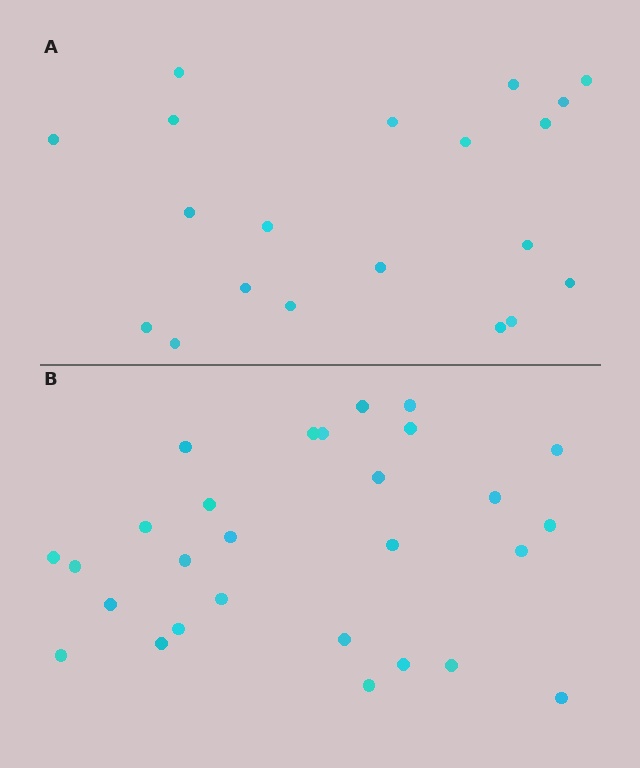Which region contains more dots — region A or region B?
Region B (the bottom region) has more dots.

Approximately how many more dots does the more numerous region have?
Region B has roughly 8 or so more dots than region A.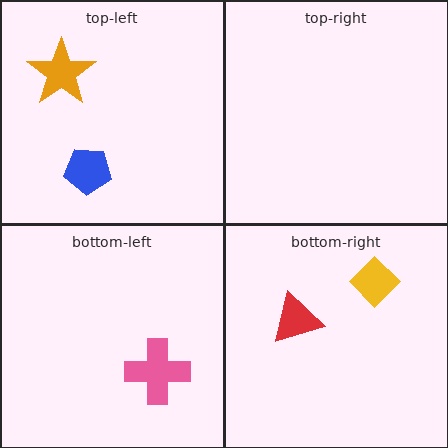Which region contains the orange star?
The top-left region.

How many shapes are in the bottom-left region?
1.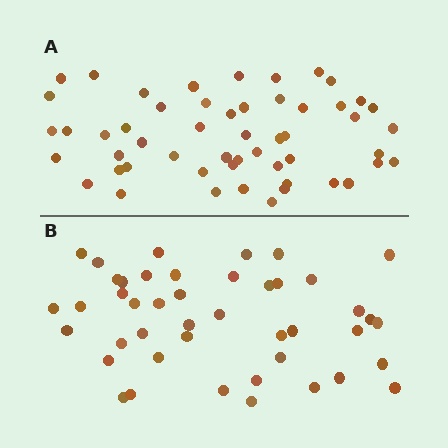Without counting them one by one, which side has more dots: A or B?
Region A (the top region) has more dots.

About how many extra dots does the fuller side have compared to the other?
Region A has roughly 8 or so more dots than region B.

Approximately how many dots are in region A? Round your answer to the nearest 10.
About 50 dots. (The exact count is 53, which rounds to 50.)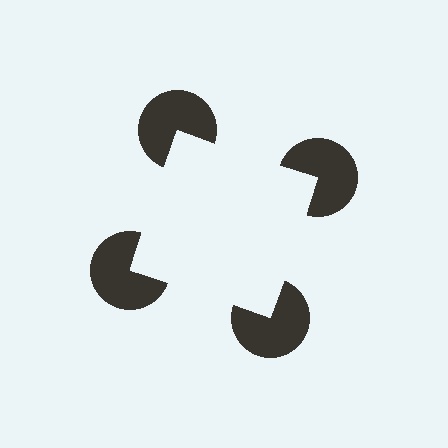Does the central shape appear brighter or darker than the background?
It typically appears slightly brighter than the background, even though no actual brightness change is drawn.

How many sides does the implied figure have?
4 sides.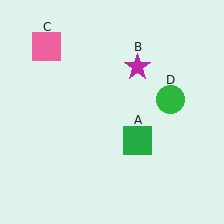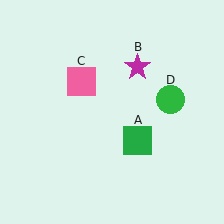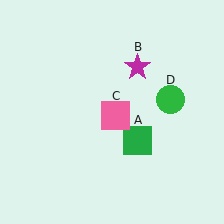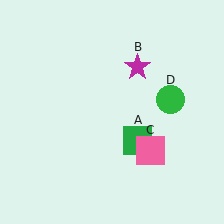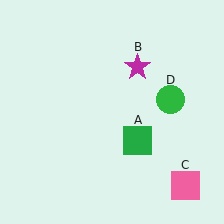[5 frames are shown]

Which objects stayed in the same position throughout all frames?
Green square (object A) and magenta star (object B) and green circle (object D) remained stationary.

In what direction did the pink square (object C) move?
The pink square (object C) moved down and to the right.